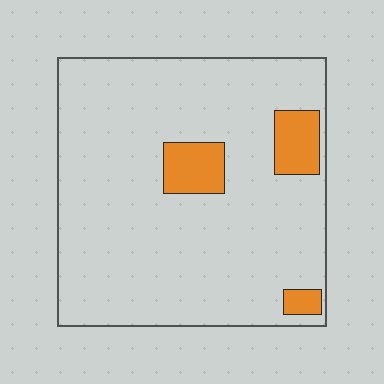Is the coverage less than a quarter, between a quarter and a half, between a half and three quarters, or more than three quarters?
Less than a quarter.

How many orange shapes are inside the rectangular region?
3.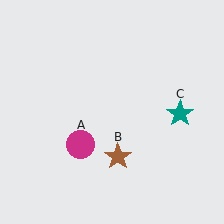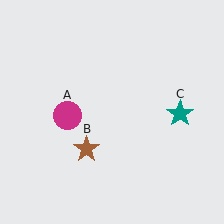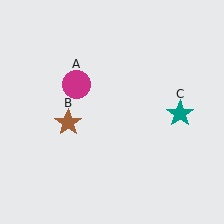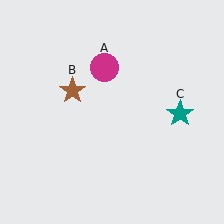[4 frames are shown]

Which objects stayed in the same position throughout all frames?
Teal star (object C) remained stationary.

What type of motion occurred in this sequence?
The magenta circle (object A), brown star (object B) rotated clockwise around the center of the scene.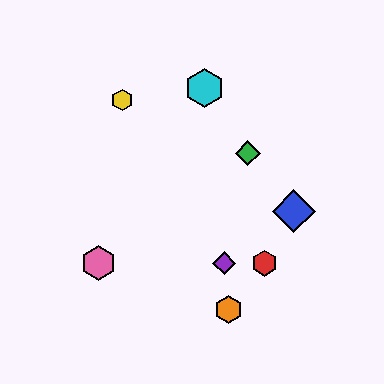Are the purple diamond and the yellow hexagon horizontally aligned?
No, the purple diamond is at y≈263 and the yellow hexagon is at y≈100.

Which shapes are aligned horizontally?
The red hexagon, the purple diamond, the pink hexagon are aligned horizontally.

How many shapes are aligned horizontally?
3 shapes (the red hexagon, the purple diamond, the pink hexagon) are aligned horizontally.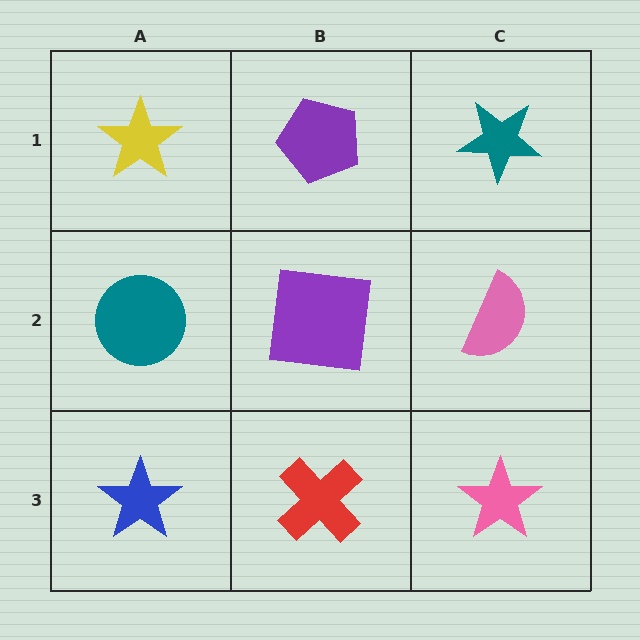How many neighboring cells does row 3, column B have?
3.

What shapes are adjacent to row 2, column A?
A yellow star (row 1, column A), a blue star (row 3, column A), a purple square (row 2, column B).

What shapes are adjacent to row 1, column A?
A teal circle (row 2, column A), a purple pentagon (row 1, column B).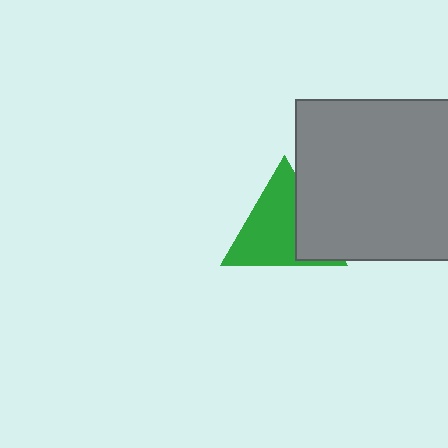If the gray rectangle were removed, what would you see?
You would see the complete green triangle.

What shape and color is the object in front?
The object in front is a gray rectangle.